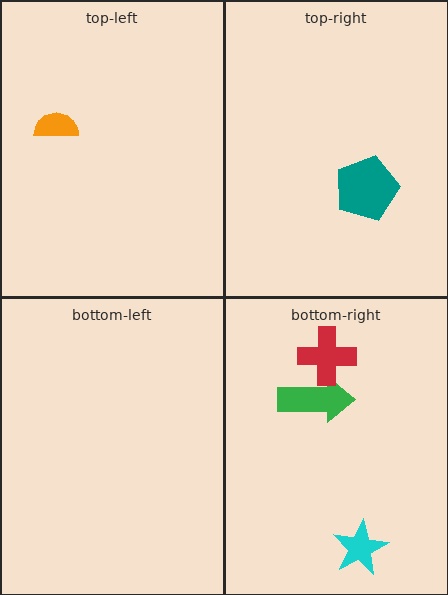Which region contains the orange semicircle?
The top-left region.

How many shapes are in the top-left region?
1.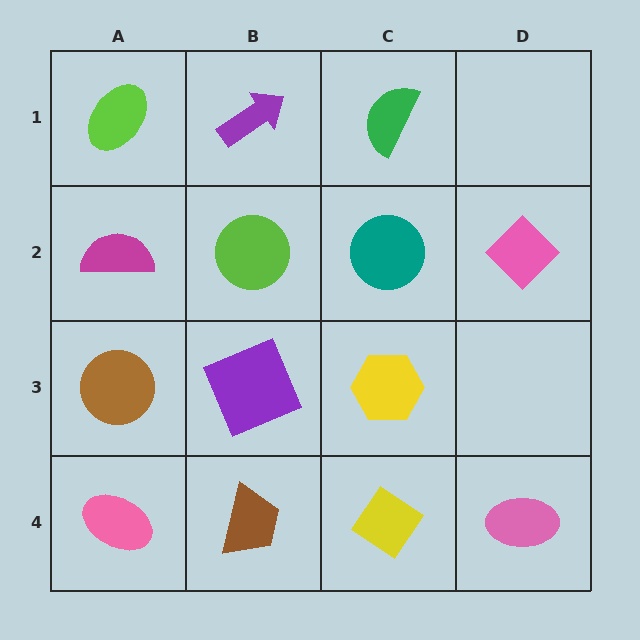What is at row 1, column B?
A purple arrow.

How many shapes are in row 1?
3 shapes.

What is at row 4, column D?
A pink ellipse.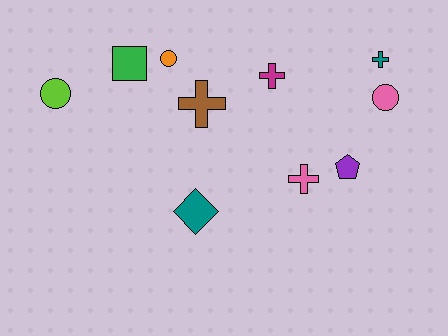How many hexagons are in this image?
There are no hexagons.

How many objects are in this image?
There are 10 objects.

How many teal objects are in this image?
There are 2 teal objects.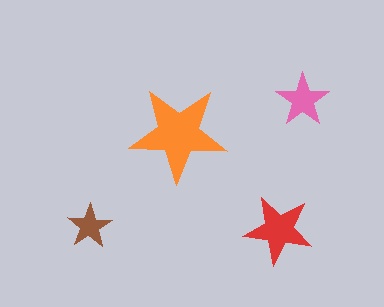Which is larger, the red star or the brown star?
The red one.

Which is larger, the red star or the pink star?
The red one.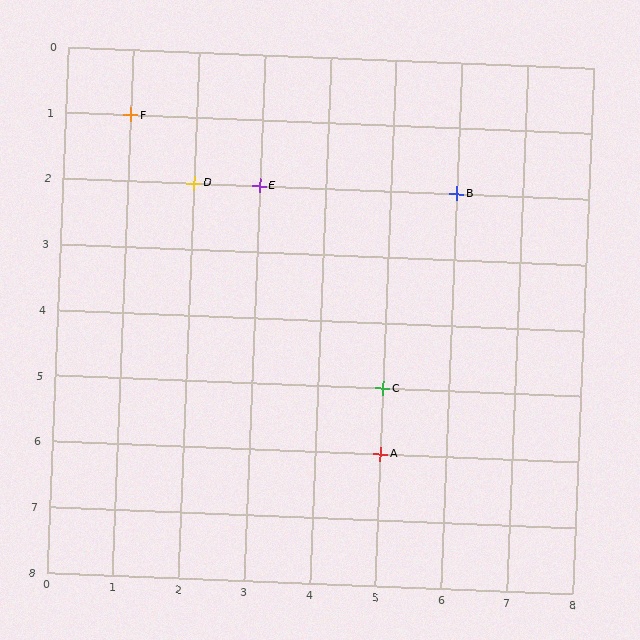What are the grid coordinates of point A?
Point A is at grid coordinates (5, 6).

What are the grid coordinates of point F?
Point F is at grid coordinates (1, 1).